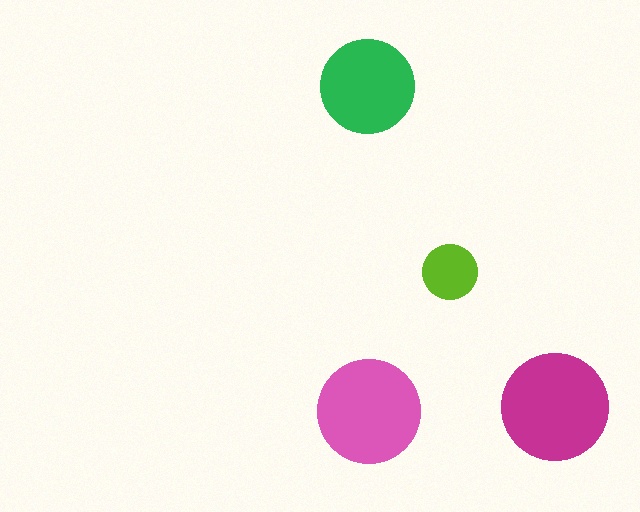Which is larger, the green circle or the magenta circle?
The magenta one.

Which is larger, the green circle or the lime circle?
The green one.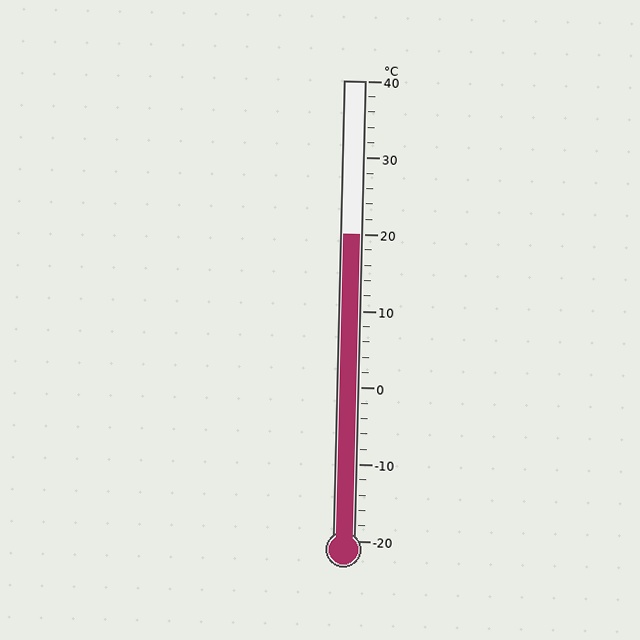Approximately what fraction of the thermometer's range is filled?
The thermometer is filled to approximately 65% of its range.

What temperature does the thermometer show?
The thermometer shows approximately 20°C.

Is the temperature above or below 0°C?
The temperature is above 0°C.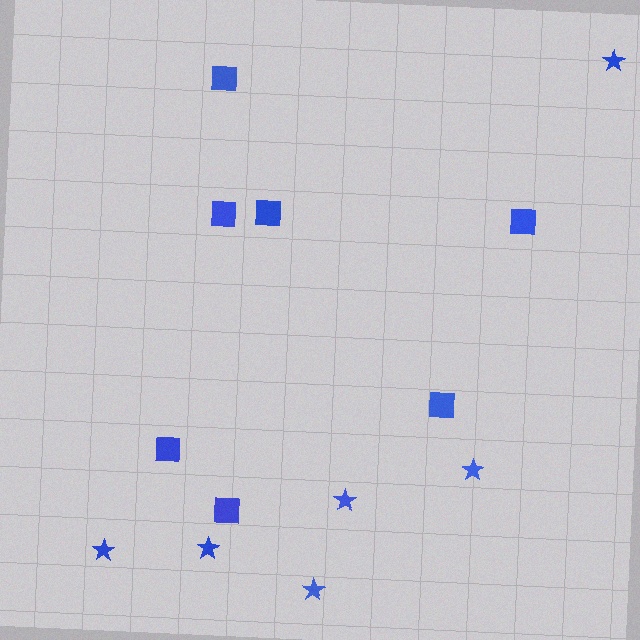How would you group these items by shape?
There are 2 groups: one group of stars (6) and one group of squares (7).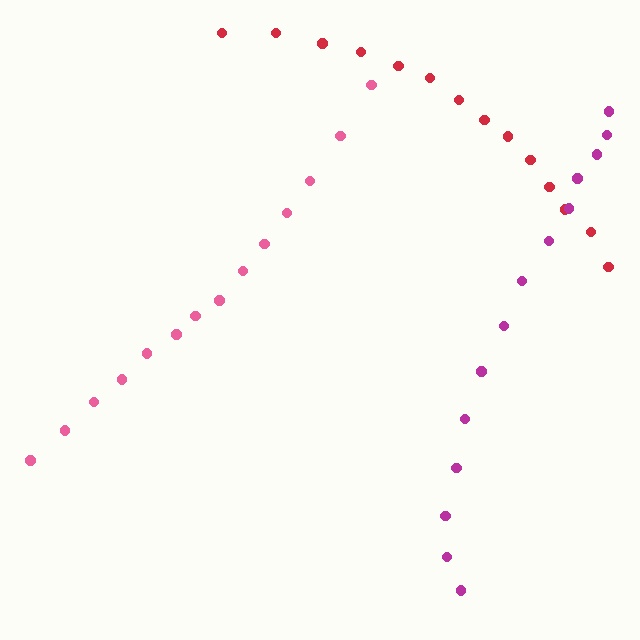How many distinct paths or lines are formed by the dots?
There are 3 distinct paths.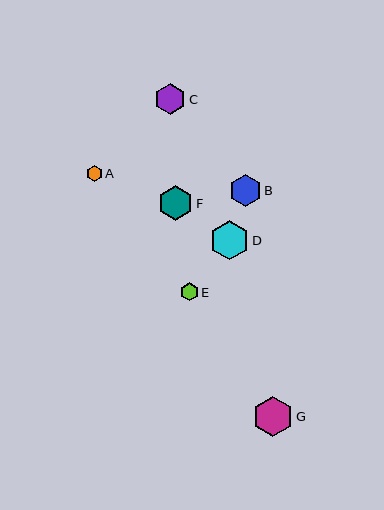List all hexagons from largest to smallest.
From largest to smallest: G, D, F, B, C, E, A.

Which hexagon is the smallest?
Hexagon A is the smallest with a size of approximately 16 pixels.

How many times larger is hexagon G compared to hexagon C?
Hexagon G is approximately 1.3 times the size of hexagon C.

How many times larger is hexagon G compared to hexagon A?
Hexagon G is approximately 2.5 times the size of hexagon A.